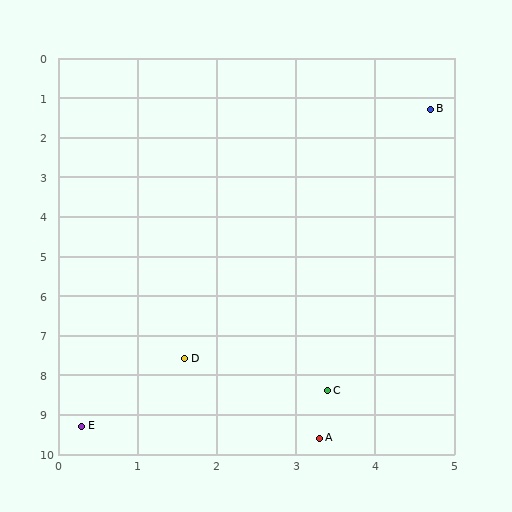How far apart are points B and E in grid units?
Points B and E are about 9.1 grid units apart.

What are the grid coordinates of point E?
Point E is at approximately (0.3, 9.3).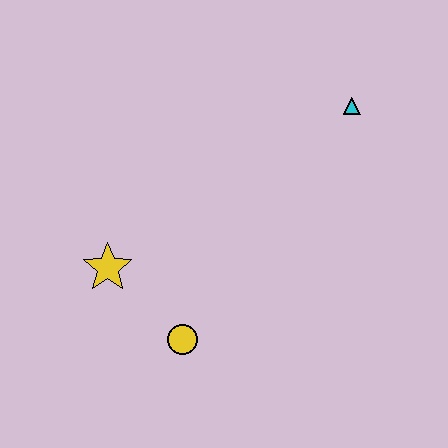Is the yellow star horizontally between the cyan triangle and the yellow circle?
No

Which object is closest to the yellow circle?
The yellow star is closest to the yellow circle.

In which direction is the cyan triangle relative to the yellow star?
The cyan triangle is to the right of the yellow star.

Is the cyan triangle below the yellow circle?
No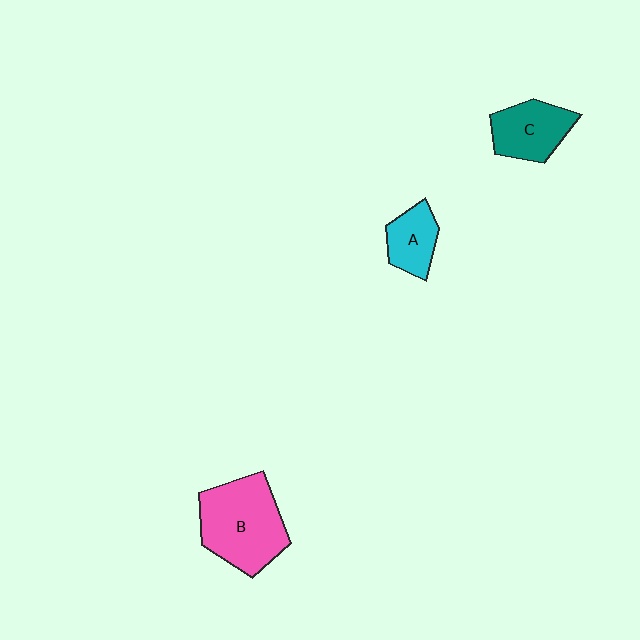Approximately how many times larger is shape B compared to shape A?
Approximately 2.2 times.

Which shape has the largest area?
Shape B (pink).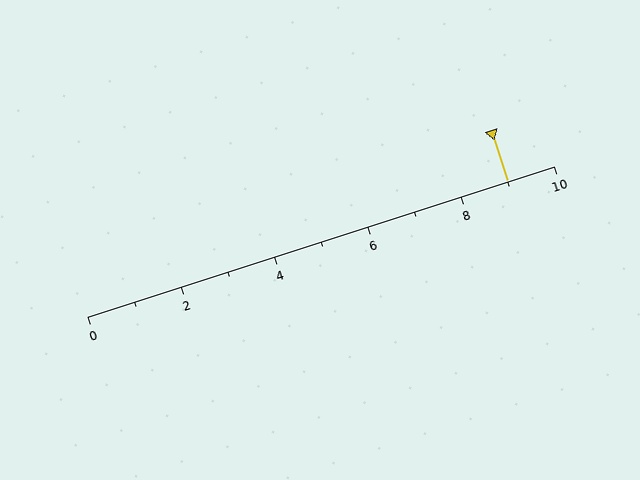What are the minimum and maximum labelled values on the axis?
The axis runs from 0 to 10.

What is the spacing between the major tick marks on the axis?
The major ticks are spaced 2 apart.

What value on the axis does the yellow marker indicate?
The marker indicates approximately 9.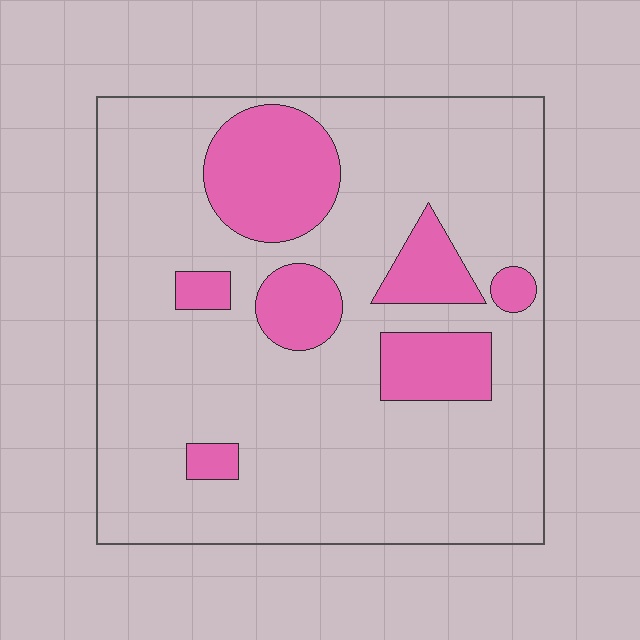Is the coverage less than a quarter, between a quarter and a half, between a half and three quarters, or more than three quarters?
Less than a quarter.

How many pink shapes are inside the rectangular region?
7.